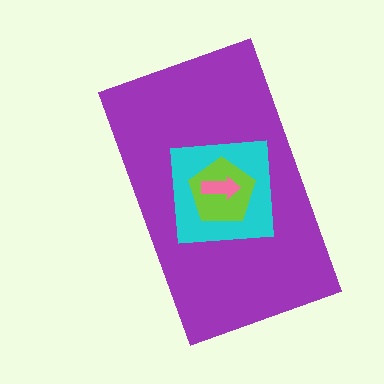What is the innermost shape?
The pink arrow.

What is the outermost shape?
The purple rectangle.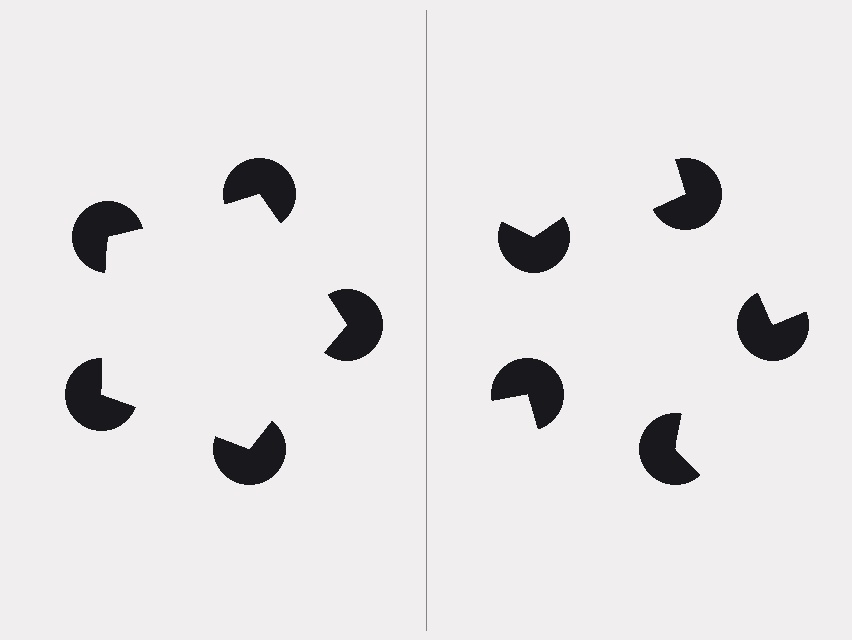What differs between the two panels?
The pac-man discs are positioned identically on both sides; only the wedge orientations differ. On the left they align to a pentagon; on the right they are misaligned.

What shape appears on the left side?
An illusory pentagon.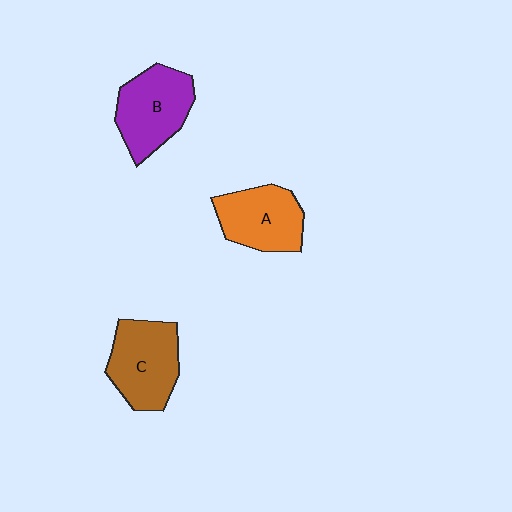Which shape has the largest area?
Shape C (brown).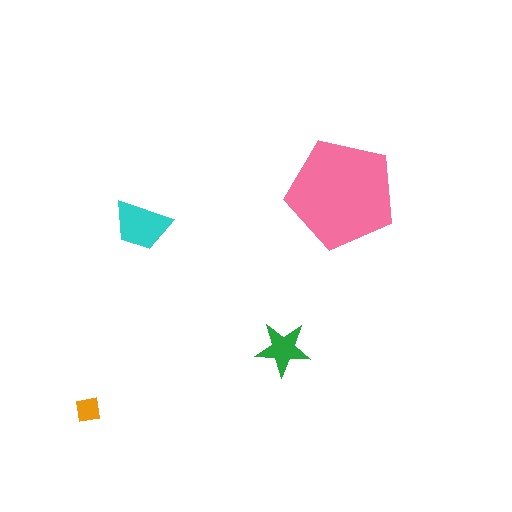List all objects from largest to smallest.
The pink pentagon, the cyan trapezoid, the green star, the orange square.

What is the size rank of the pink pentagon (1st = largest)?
1st.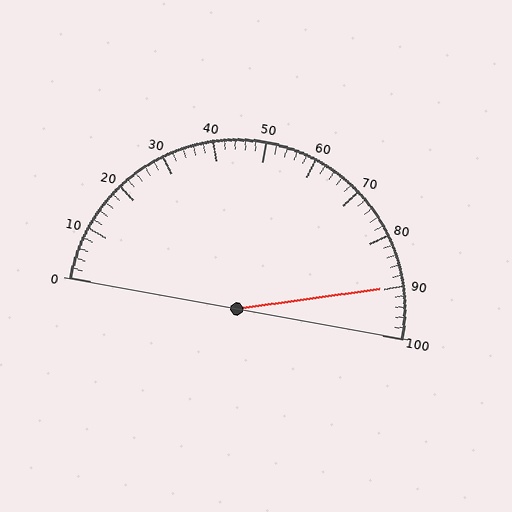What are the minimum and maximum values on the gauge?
The gauge ranges from 0 to 100.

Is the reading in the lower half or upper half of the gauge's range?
The reading is in the upper half of the range (0 to 100).